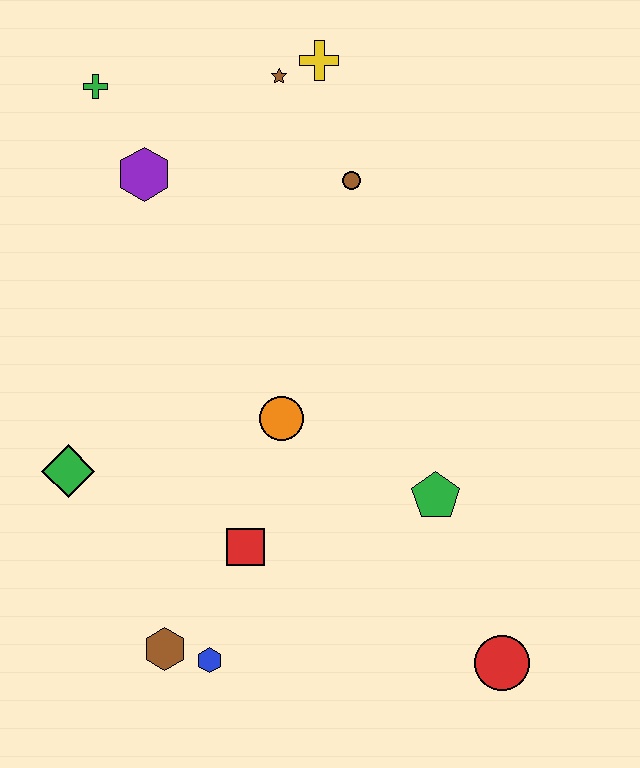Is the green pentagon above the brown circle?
No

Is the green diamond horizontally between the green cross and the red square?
No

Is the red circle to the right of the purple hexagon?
Yes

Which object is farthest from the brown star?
The red circle is farthest from the brown star.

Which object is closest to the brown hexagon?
The blue hexagon is closest to the brown hexagon.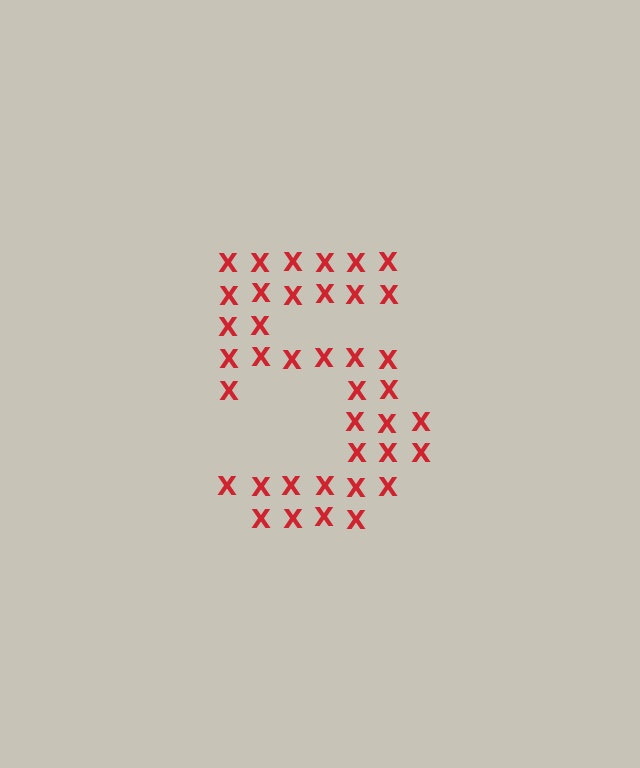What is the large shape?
The large shape is the digit 5.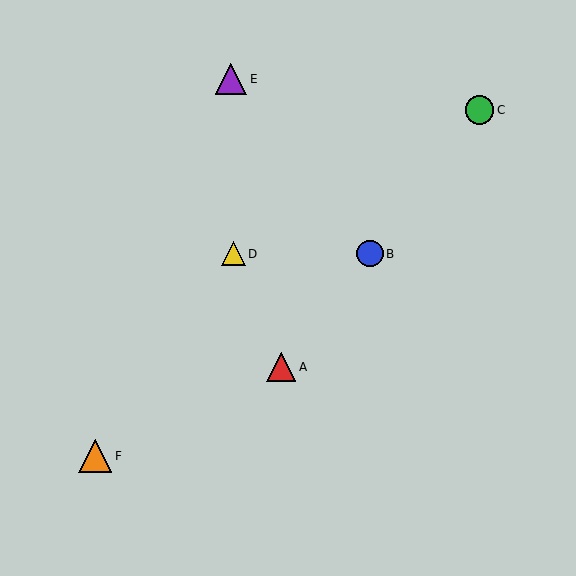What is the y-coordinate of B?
Object B is at y≈254.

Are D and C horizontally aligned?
No, D is at y≈254 and C is at y≈110.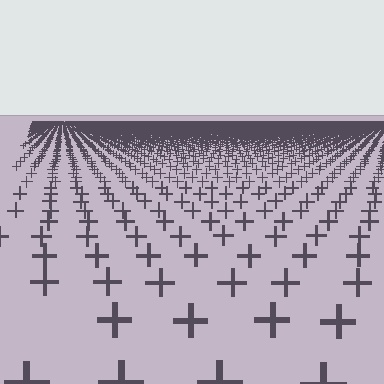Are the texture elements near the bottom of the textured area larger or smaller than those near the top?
Larger. Near the bottom, elements are closer to the viewer and appear at a bigger on-screen size.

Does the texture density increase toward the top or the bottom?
Density increases toward the top.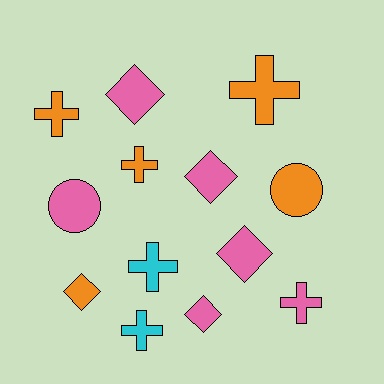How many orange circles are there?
There is 1 orange circle.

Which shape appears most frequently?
Cross, with 6 objects.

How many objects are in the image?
There are 13 objects.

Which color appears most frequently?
Pink, with 6 objects.